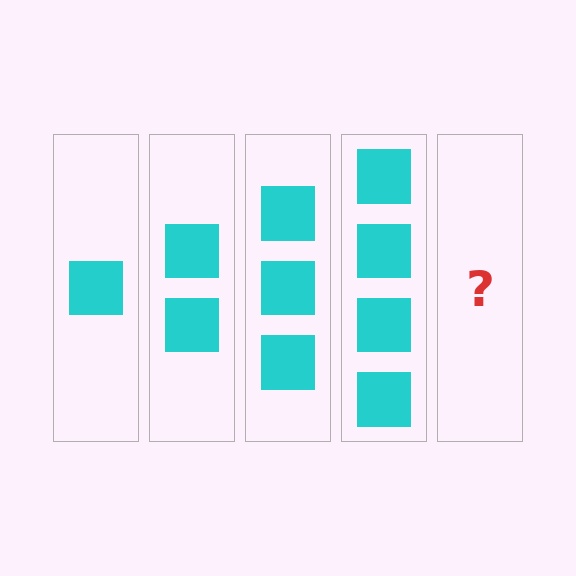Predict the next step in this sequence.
The next step is 5 squares.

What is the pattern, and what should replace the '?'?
The pattern is that each step adds one more square. The '?' should be 5 squares.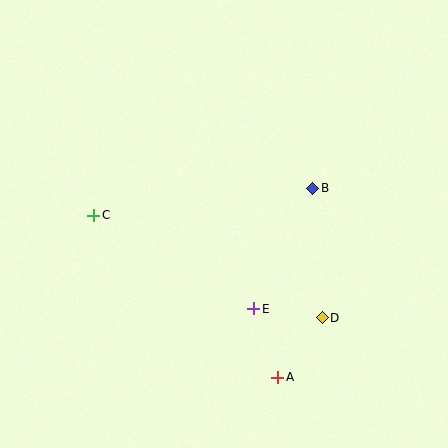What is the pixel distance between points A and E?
The distance between A and E is 73 pixels.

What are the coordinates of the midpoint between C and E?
The midpoint between C and E is at (174, 262).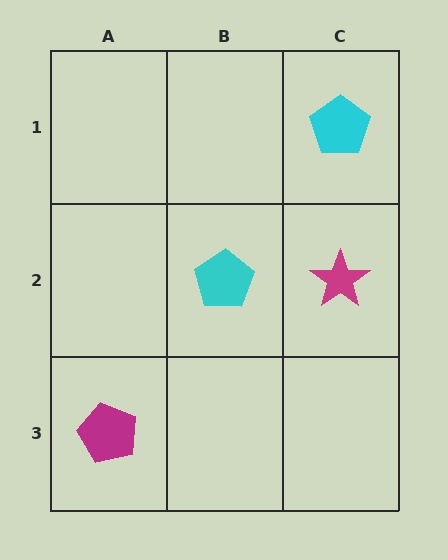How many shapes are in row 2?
2 shapes.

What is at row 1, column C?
A cyan pentagon.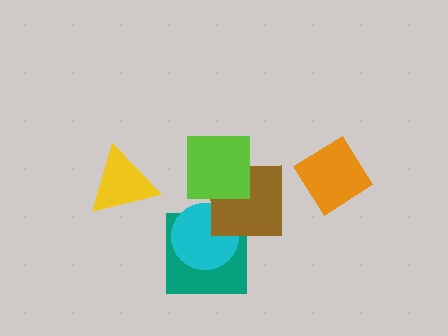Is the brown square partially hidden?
Yes, it is partially covered by another shape.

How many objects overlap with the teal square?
2 objects overlap with the teal square.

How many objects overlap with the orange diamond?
0 objects overlap with the orange diamond.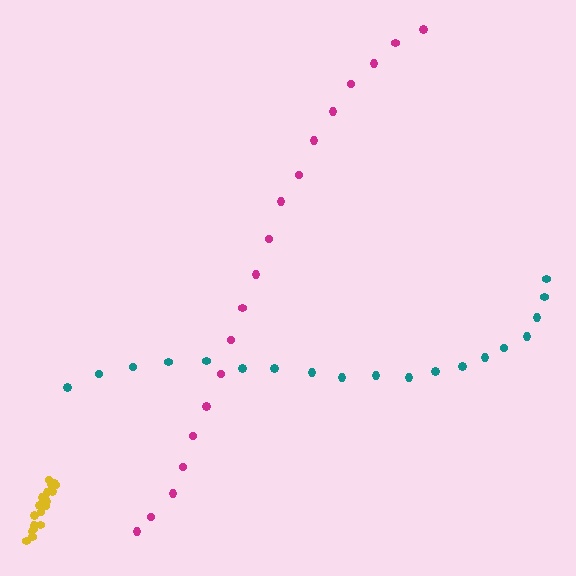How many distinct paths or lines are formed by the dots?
There are 3 distinct paths.